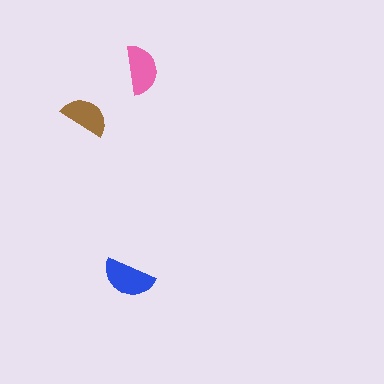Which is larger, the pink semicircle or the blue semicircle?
The blue one.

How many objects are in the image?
There are 3 objects in the image.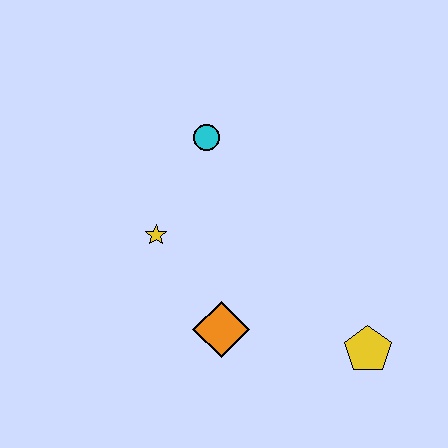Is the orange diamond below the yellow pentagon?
No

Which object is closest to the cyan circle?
The yellow star is closest to the cyan circle.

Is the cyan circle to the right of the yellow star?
Yes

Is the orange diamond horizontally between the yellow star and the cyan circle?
No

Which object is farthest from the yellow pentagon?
The cyan circle is farthest from the yellow pentagon.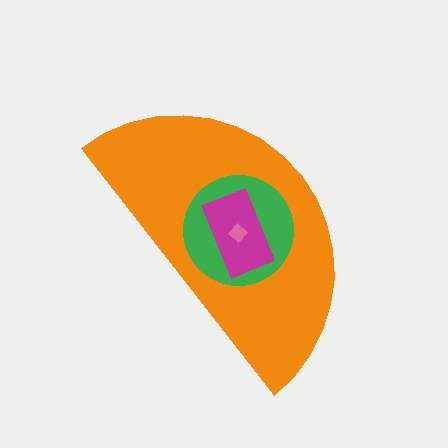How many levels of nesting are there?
4.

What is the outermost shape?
The orange semicircle.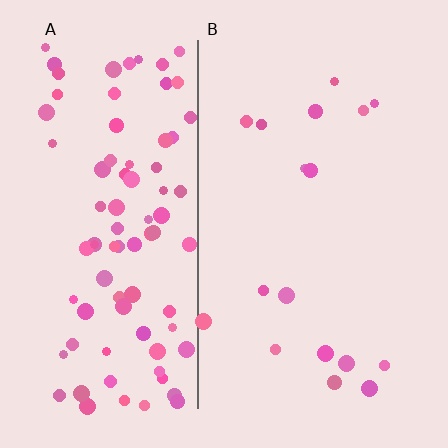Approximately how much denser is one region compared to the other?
Approximately 5.1× — region A over region B.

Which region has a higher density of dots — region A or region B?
A (the left).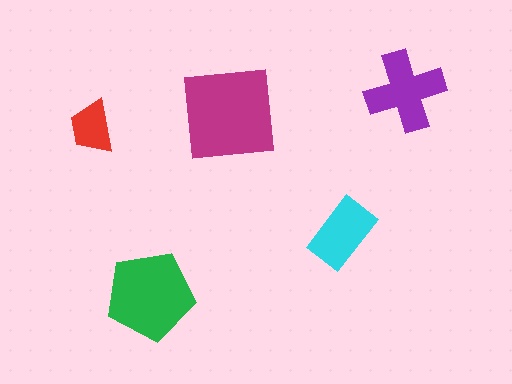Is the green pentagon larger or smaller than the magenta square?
Smaller.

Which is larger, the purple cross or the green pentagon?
The green pentagon.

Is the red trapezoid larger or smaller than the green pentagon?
Smaller.